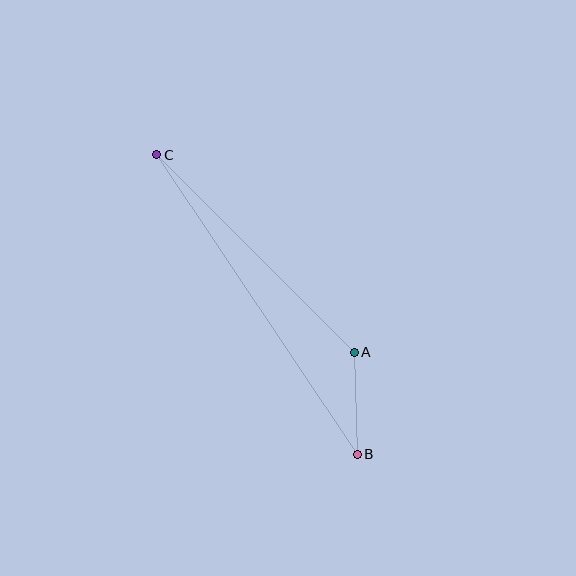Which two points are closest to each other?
Points A and B are closest to each other.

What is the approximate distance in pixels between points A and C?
The distance between A and C is approximately 279 pixels.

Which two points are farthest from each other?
Points B and C are farthest from each other.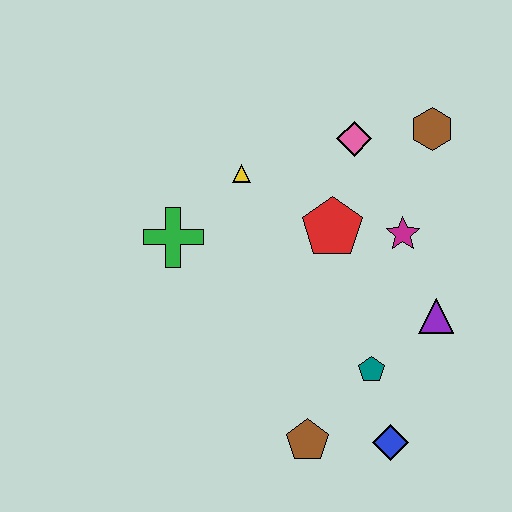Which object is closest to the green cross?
The yellow triangle is closest to the green cross.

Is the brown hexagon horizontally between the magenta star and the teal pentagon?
No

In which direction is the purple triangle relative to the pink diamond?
The purple triangle is below the pink diamond.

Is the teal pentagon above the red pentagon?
No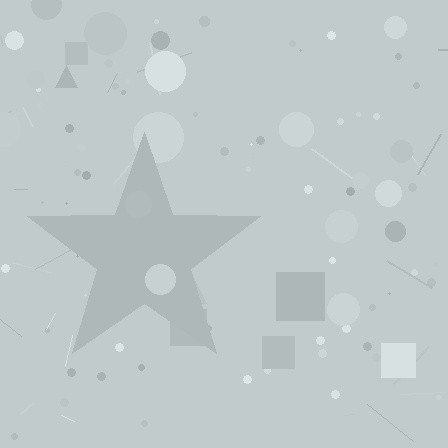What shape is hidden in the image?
A star is hidden in the image.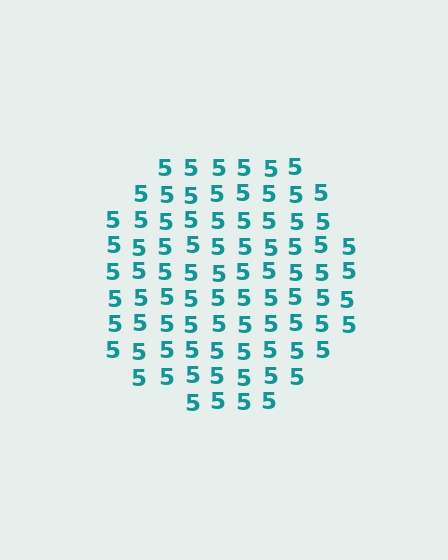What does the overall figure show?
The overall figure shows a circle.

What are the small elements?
The small elements are digit 5's.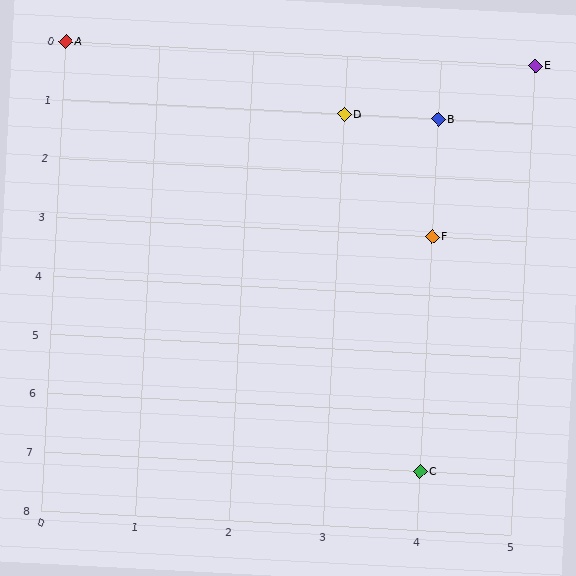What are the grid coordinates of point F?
Point F is at grid coordinates (4, 3).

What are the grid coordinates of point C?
Point C is at grid coordinates (4, 7).